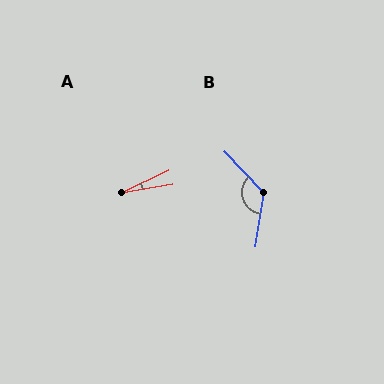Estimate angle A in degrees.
Approximately 16 degrees.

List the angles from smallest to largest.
A (16°), B (128°).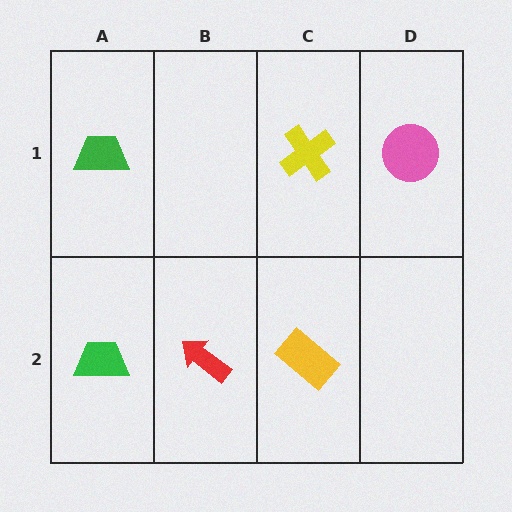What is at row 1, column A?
A green trapezoid.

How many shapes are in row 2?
3 shapes.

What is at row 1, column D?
A pink circle.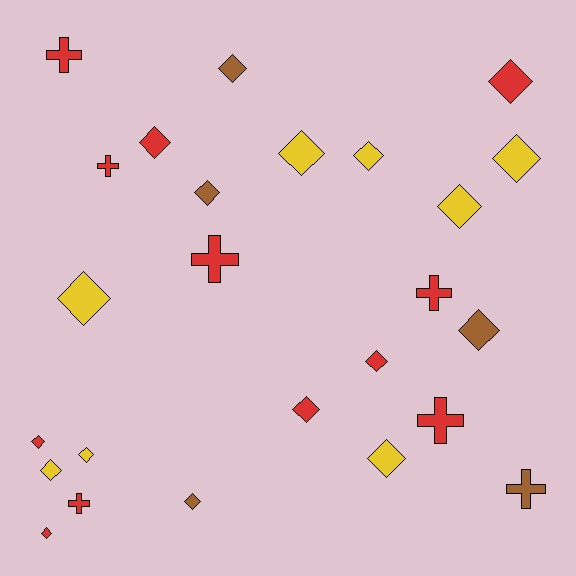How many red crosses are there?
There are 6 red crosses.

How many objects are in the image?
There are 25 objects.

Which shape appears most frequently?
Diamond, with 18 objects.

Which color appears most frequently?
Red, with 12 objects.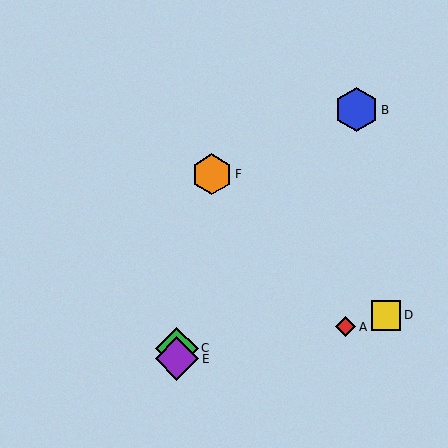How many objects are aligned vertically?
2 objects (C, E) are aligned vertically.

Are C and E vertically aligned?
Yes, both are at x≈177.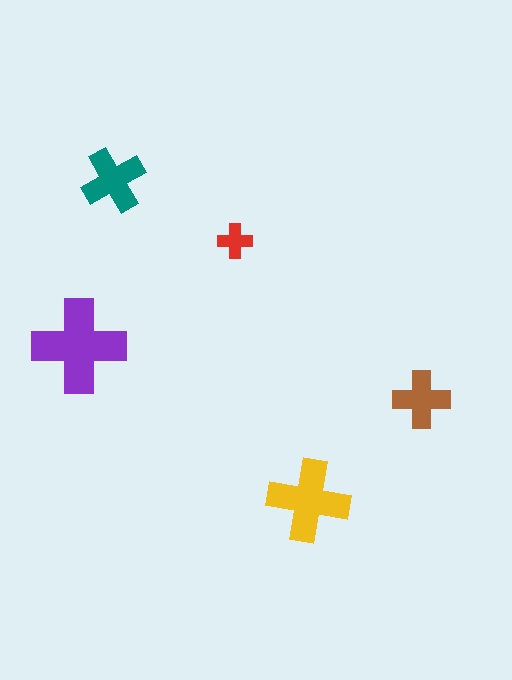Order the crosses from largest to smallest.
the purple one, the yellow one, the teal one, the brown one, the red one.